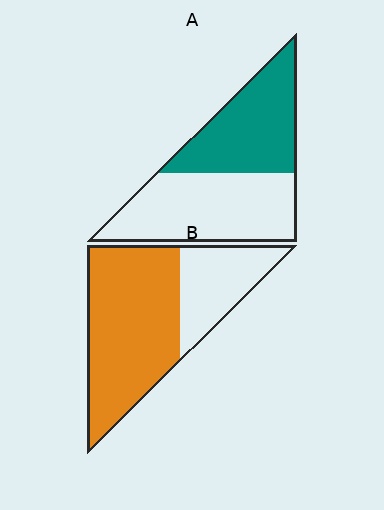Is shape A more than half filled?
No.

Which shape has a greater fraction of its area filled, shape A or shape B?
Shape B.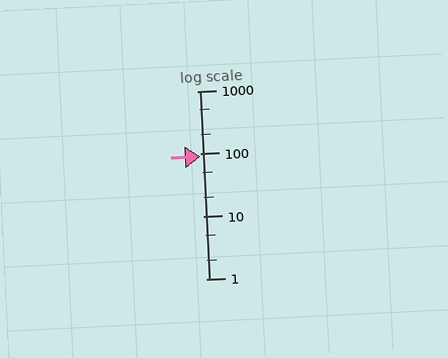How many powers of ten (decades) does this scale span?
The scale spans 3 decades, from 1 to 1000.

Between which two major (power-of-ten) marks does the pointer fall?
The pointer is between 10 and 100.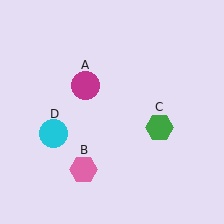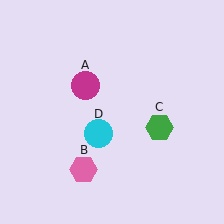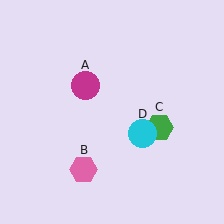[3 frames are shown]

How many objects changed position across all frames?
1 object changed position: cyan circle (object D).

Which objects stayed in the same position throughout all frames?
Magenta circle (object A) and pink hexagon (object B) and green hexagon (object C) remained stationary.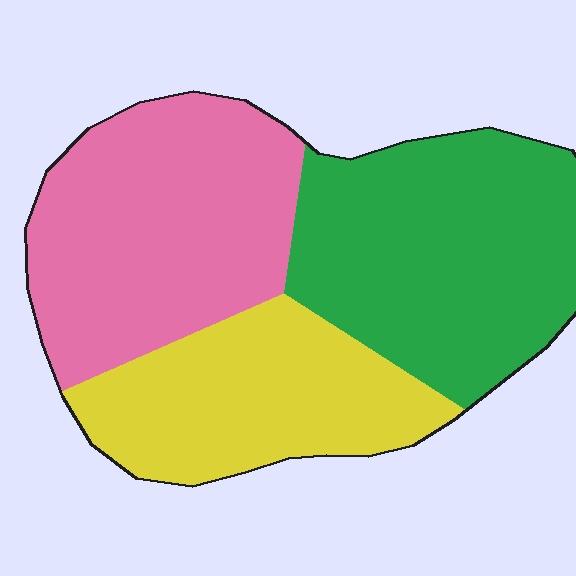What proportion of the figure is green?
Green takes up about three eighths (3/8) of the figure.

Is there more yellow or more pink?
Pink.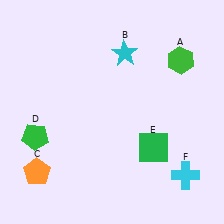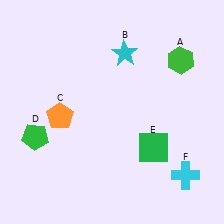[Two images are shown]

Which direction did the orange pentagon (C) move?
The orange pentagon (C) moved up.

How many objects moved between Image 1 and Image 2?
1 object moved between the two images.